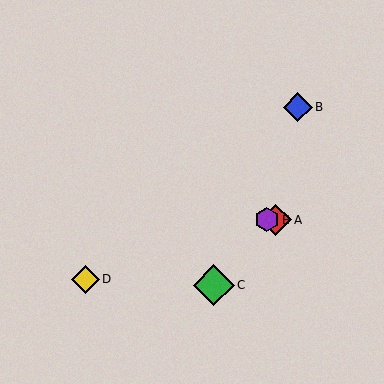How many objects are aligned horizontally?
2 objects (A, E) are aligned horizontally.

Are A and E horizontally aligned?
Yes, both are at y≈220.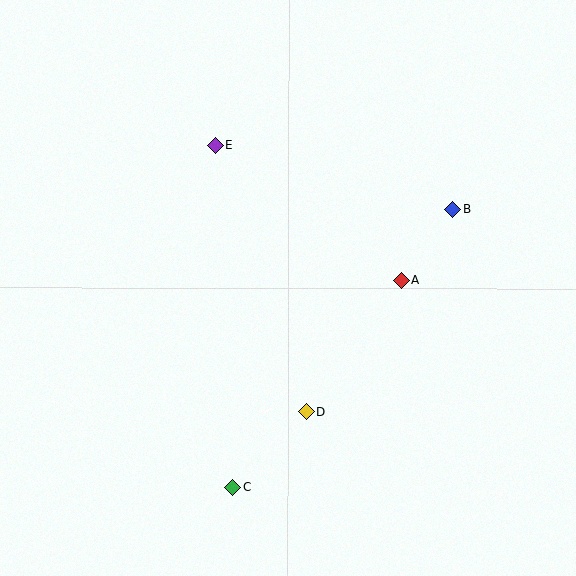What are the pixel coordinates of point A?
Point A is at (401, 280).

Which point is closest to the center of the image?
Point A at (401, 280) is closest to the center.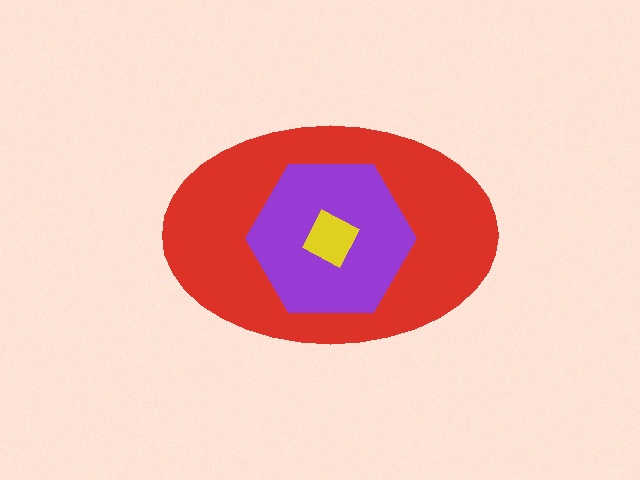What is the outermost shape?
The red ellipse.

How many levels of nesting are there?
3.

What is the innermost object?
The yellow square.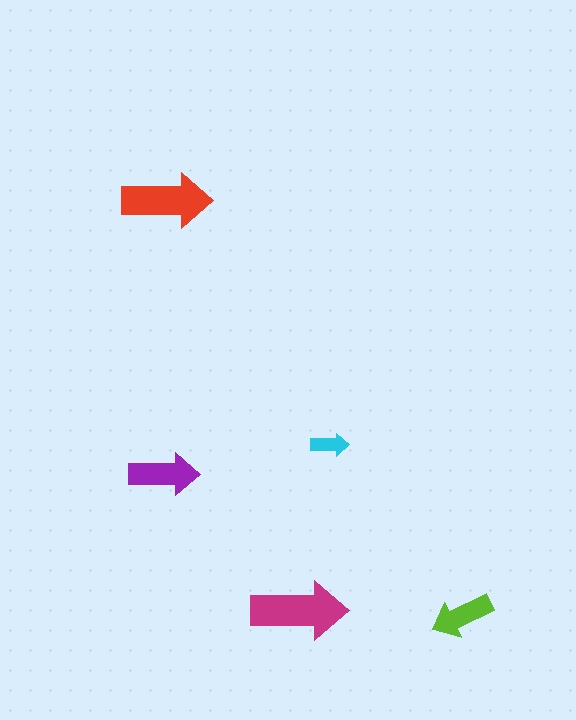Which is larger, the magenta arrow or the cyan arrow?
The magenta one.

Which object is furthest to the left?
The purple arrow is leftmost.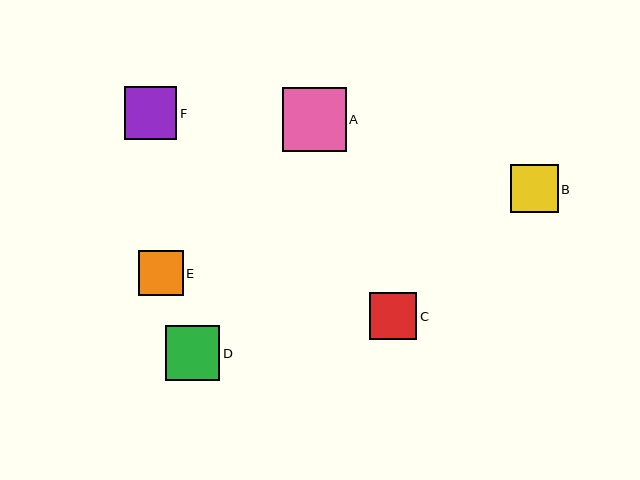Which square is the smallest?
Square E is the smallest with a size of approximately 45 pixels.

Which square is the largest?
Square A is the largest with a size of approximately 64 pixels.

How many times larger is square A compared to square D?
Square A is approximately 1.2 times the size of square D.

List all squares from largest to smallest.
From largest to smallest: A, D, F, B, C, E.